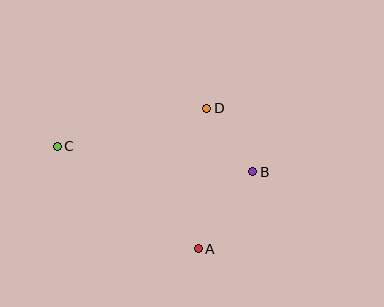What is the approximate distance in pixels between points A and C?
The distance between A and C is approximately 174 pixels.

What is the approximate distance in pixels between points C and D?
The distance between C and D is approximately 154 pixels.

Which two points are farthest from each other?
Points B and C are farthest from each other.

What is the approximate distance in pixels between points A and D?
The distance between A and D is approximately 141 pixels.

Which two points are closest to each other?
Points B and D are closest to each other.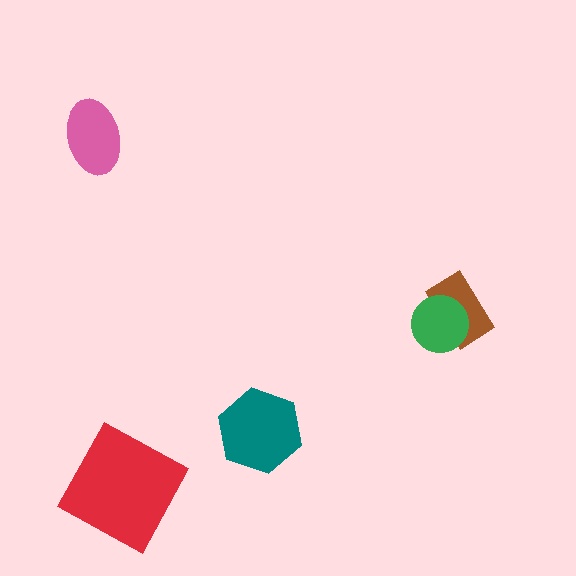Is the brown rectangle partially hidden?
Yes, it is partially covered by another shape.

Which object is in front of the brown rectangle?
The green circle is in front of the brown rectangle.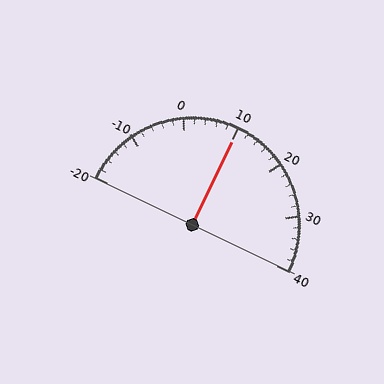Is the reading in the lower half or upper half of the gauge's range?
The reading is in the upper half of the range (-20 to 40).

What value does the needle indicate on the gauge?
The needle indicates approximately 10.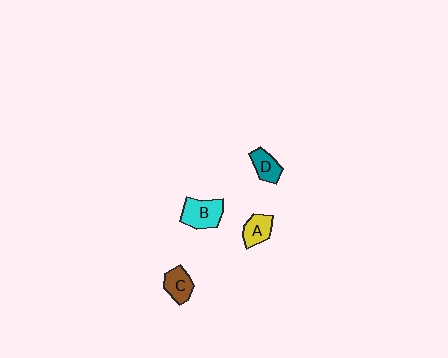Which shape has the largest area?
Shape B (cyan).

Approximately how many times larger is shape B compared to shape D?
Approximately 1.5 times.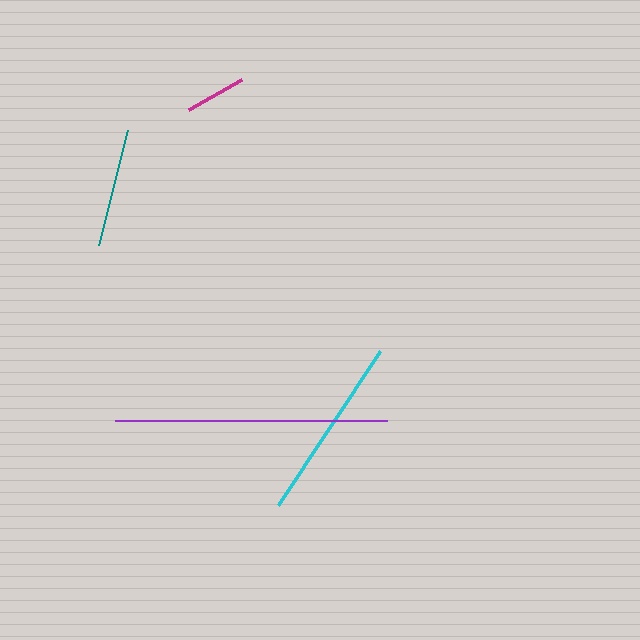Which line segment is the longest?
The purple line is the longest at approximately 273 pixels.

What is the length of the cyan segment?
The cyan segment is approximately 185 pixels long.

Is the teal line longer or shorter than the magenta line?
The teal line is longer than the magenta line.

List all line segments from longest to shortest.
From longest to shortest: purple, cyan, teal, magenta.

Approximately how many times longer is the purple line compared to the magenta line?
The purple line is approximately 4.4 times the length of the magenta line.